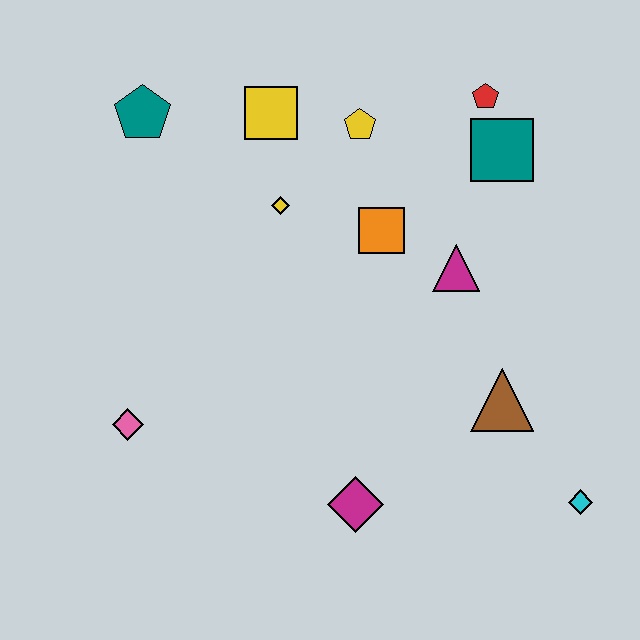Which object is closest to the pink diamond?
The magenta diamond is closest to the pink diamond.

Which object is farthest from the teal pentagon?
The cyan diamond is farthest from the teal pentagon.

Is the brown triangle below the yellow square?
Yes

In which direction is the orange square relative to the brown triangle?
The orange square is above the brown triangle.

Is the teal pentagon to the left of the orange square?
Yes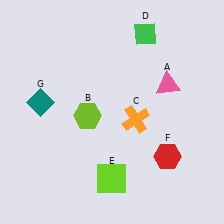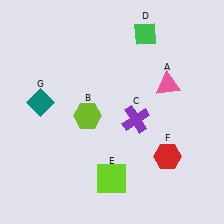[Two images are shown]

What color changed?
The cross (C) changed from orange in Image 1 to purple in Image 2.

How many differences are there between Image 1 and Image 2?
There is 1 difference between the two images.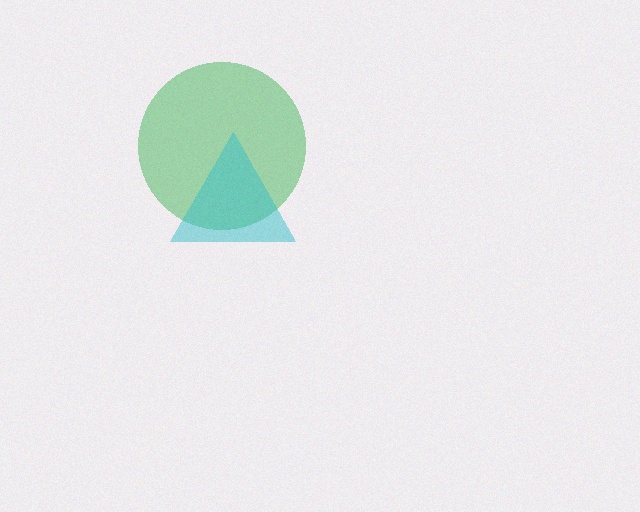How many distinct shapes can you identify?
There are 2 distinct shapes: a green circle, a cyan triangle.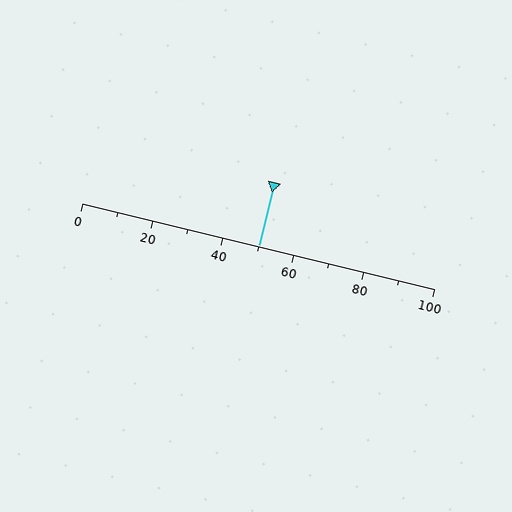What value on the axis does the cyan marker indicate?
The marker indicates approximately 50.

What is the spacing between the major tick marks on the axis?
The major ticks are spaced 20 apart.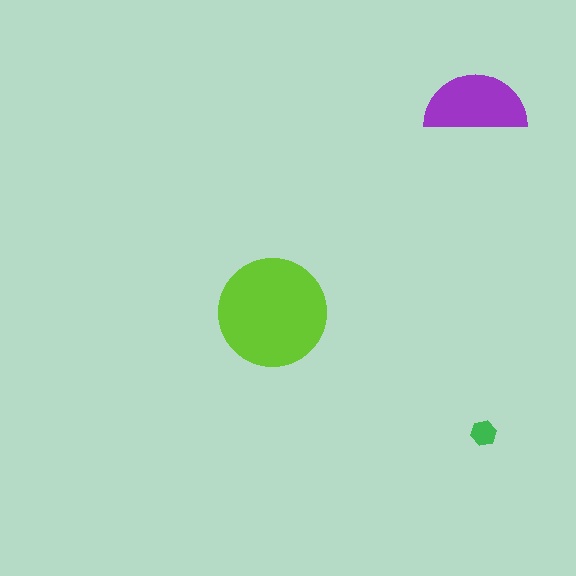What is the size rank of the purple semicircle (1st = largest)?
2nd.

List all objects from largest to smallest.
The lime circle, the purple semicircle, the green hexagon.